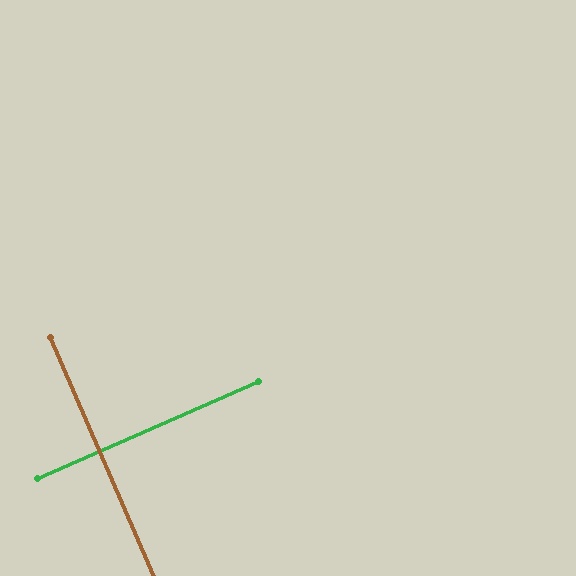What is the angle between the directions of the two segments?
Approximately 90 degrees.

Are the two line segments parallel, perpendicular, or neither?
Perpendicular — they meet at approximately 90°.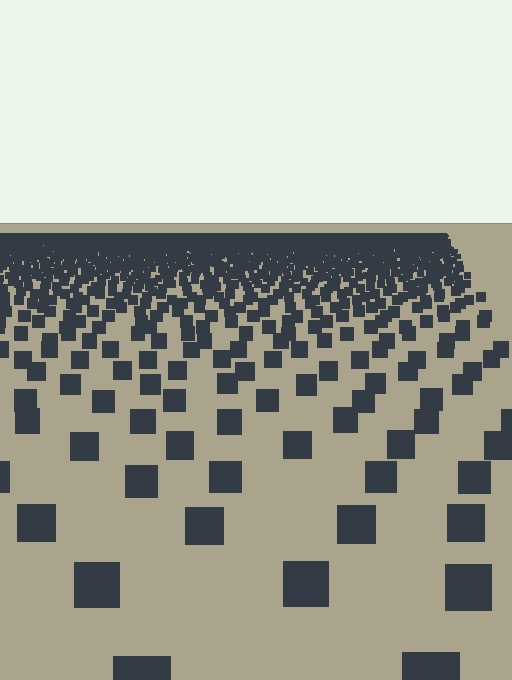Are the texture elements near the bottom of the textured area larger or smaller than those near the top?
Larger. Near the bottom, elements are closer to the viewer and appear at a bigger on-screen size.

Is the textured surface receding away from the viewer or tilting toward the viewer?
The surface is receding away from the viewer. Texture elements get smaller and denser toward the top.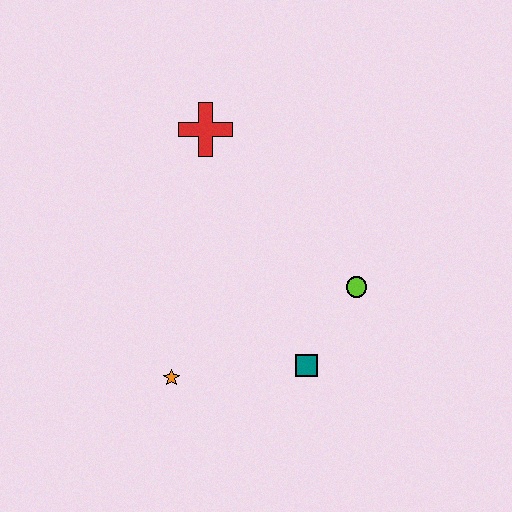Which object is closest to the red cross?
The lime circle is closest to the red cross.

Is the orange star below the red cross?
Yes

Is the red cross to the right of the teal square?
No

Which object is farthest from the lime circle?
The red cross is farthest from the lime circle.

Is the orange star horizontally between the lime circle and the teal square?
No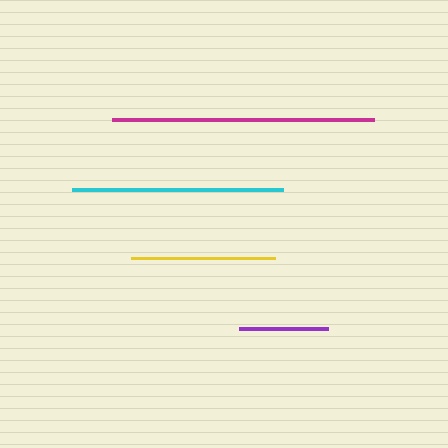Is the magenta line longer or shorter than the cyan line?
The magenta line is longer than the cyan line.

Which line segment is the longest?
The magenta line is the longest at approximately 262 pixels.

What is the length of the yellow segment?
The yellow segment is approximately 145 pixels long.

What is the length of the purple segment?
The purple segment is approximately 89 pixels long.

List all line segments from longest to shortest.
From longest to shortest: magenta, cyan, yellow, purple.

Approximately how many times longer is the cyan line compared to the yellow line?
The cyan line is approximately 1.5 times the length of the yellow line.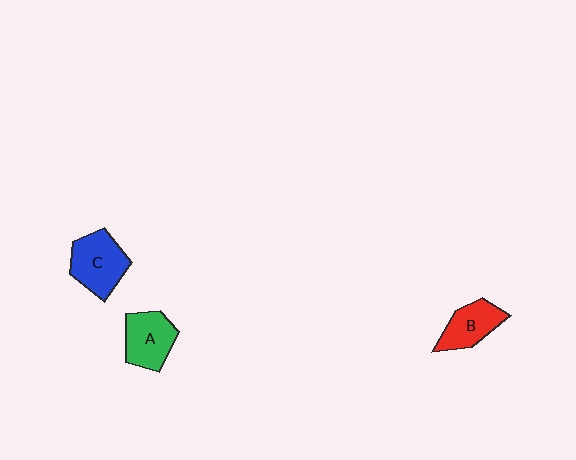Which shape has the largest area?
Shape C (blue).